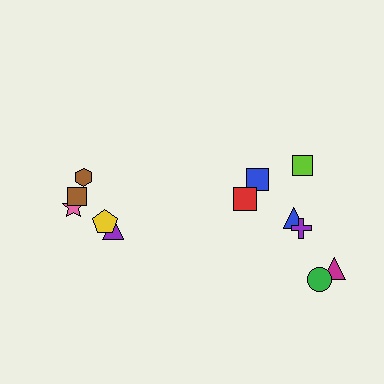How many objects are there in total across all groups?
There are 12 objects.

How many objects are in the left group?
There are 5 objects.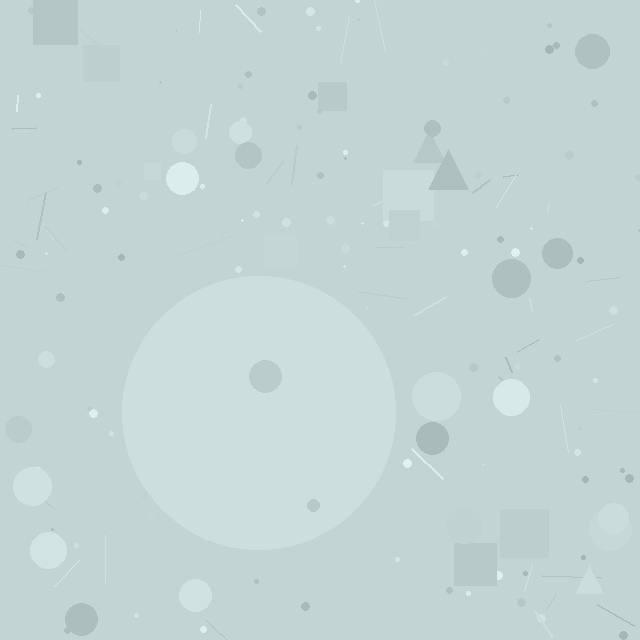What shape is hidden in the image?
A circle is hidden in the image.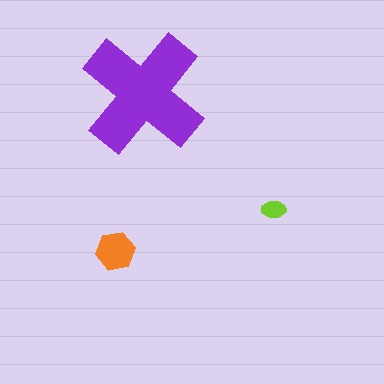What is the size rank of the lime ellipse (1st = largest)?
3rd.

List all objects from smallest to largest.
The lime ellipse, the orange hexagon, the purple cross.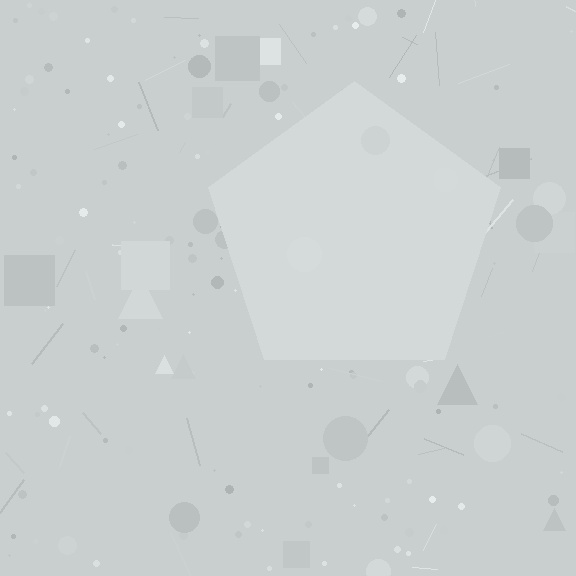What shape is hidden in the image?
A pentagon is hidden in the image.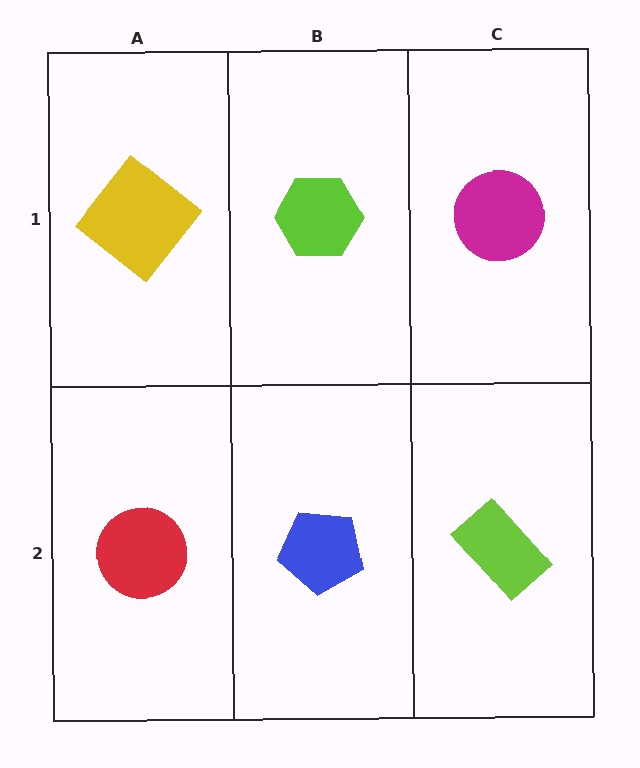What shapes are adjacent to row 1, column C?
A lime rectangle (row 2, column C), a lime hexagon (row 1, column B).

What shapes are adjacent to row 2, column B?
A lime hexagon (row 1, column B), a red circle (row 2, column A), a lime rectangle (row 2, column C).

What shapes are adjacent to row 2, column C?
A magenta circle (row 1, column C), a blue pentagon (row 2, column B).